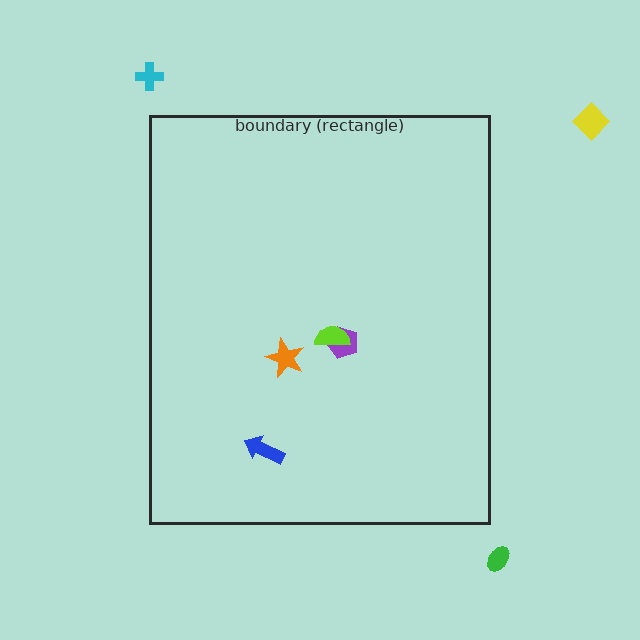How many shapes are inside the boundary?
4 inside, 3 outside.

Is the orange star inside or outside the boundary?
Inside.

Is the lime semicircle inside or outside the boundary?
Inside.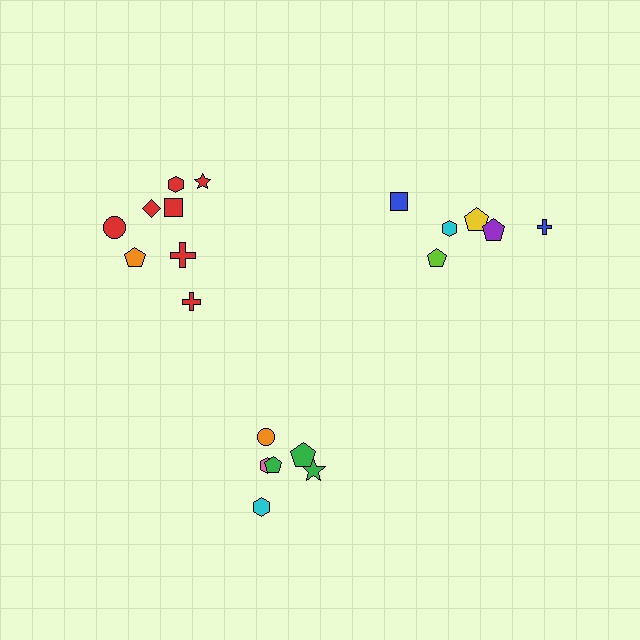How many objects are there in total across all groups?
There are 20 objects.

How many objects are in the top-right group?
There are 6 objects.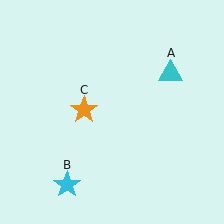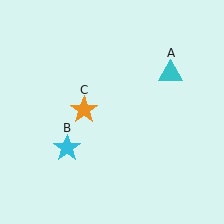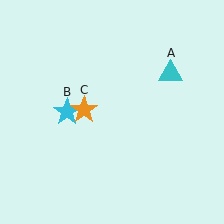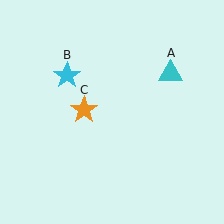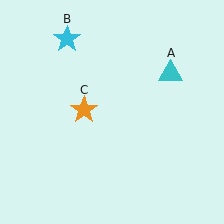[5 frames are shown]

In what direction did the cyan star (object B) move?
The cyan star (object B) moved up.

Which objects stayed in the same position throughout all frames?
Cyan triangle (object A) and orange star (object C) remained stationary.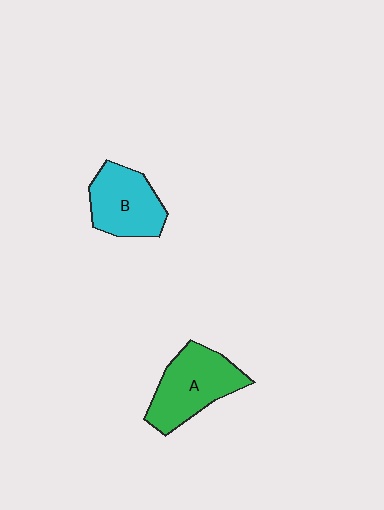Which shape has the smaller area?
Shape B (cyan).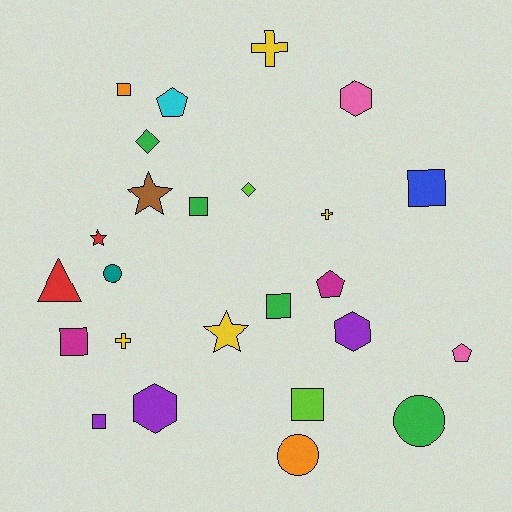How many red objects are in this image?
There are 2 red objects.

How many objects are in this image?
There are 25 objects.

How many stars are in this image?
There are 3 stars.